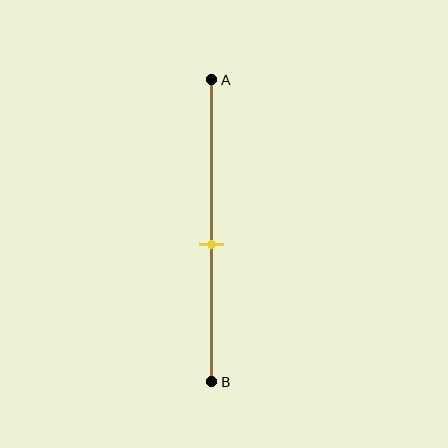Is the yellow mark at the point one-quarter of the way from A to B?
No, the mark is at about 55% from A, not at the 25% one-quarter point.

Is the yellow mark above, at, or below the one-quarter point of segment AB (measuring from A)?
The yellow mark is below the one-quarter point of segment AB.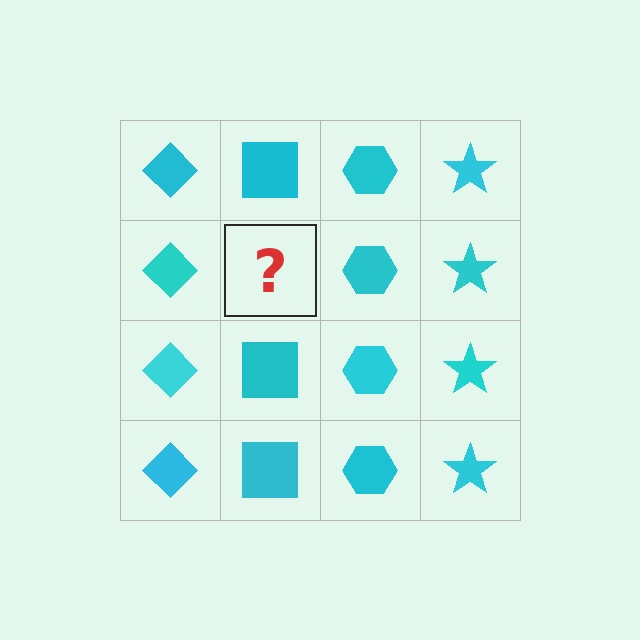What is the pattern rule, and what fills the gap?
The rule is that each column has a consistent shape. The gap should be filled with a cyan square.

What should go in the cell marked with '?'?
The missing cell should contain a cyan square.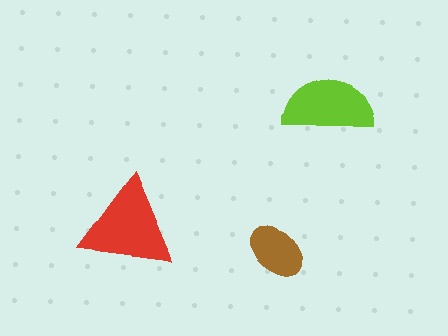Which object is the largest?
The red triangle.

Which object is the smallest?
The brown ellipse.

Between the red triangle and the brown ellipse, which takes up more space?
The red triangle.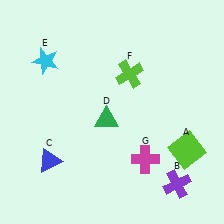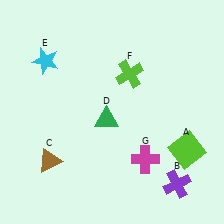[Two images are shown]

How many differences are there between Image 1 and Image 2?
There is 1 difference between the two images.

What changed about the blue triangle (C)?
In Image 1, C is blue. In Image 2, it changed to brown.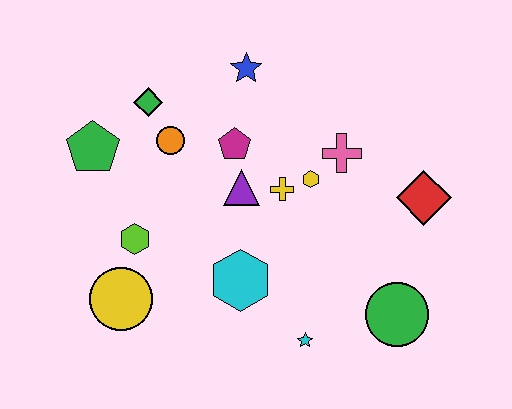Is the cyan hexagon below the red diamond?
Yes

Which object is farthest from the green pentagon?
The green circle is farthest from the green pentagon.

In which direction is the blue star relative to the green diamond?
The blue star is to the right of the green diamond.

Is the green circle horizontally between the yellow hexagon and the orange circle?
No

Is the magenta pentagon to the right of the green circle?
No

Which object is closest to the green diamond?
The orange circle is closest to the green diamond.